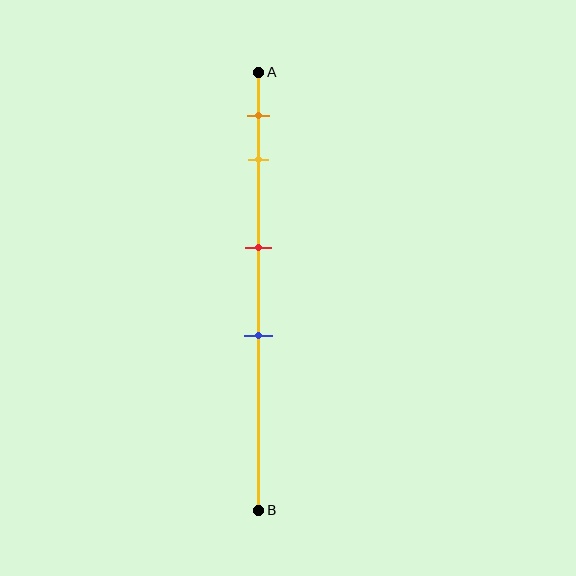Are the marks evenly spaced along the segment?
No, the marks are not evenly spaced.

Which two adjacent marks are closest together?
The orange and yellow marks are the closest adjacent pair.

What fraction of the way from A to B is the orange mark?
The orange mark is approximately 10% (0.1) of the way from A to B.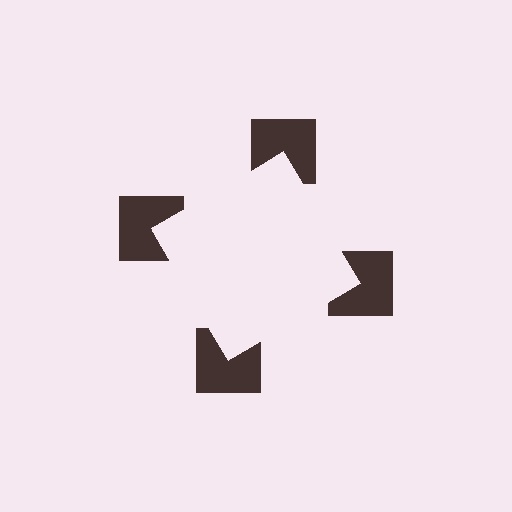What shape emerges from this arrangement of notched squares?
An illusory square — its edges are inferred from the aligned wedge cuts in the notched squares, not physically drawn.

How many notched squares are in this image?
There are 4 — one at each vertex of the illusory square.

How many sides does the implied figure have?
4 sides.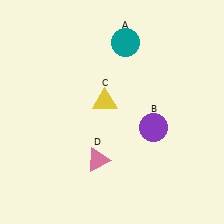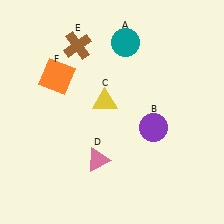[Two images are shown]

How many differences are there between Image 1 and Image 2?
There are 2 differences between the two images.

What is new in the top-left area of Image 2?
An orange square (F) was added in the top-left area of Image 2.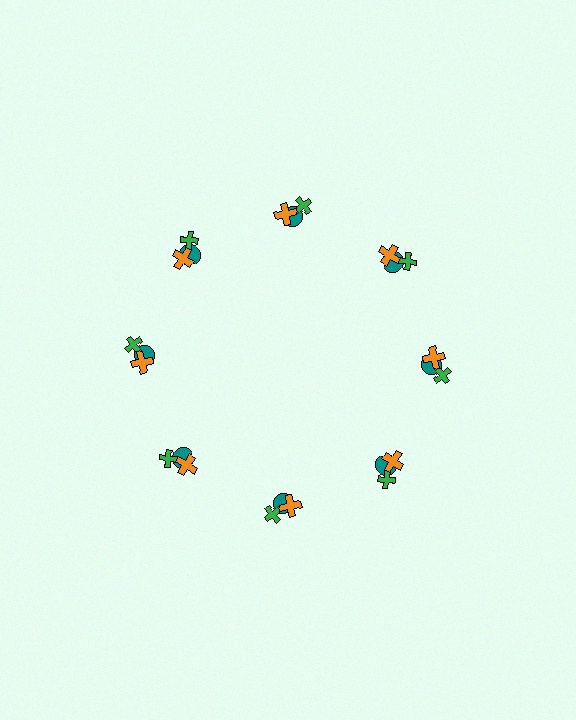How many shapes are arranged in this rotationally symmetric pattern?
There are 24 shapes, arranged in 8 groups of 3.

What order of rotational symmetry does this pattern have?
This pattern has 8-fold rotational symmetry.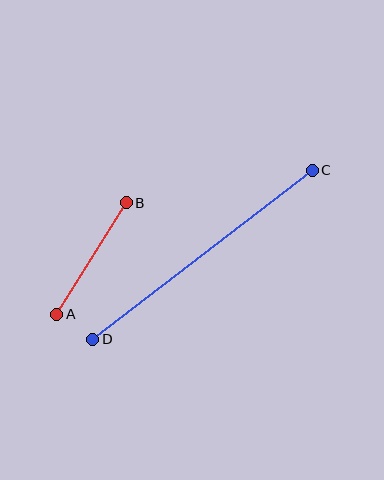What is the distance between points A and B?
The distance is approximately 131 pixels.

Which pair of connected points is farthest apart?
Points C and D are farthest apart.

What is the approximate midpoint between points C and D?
The midpoint is at approximately (202, 255) pixels.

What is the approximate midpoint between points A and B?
The midpoint is at approximately (92, 258) pixels.